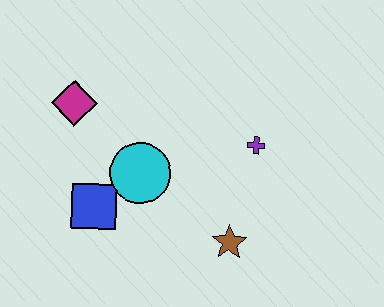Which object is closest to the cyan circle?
The blue square is closest to the cyan circle.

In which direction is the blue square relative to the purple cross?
The blue square is to the left of the purple cross.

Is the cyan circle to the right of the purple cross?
No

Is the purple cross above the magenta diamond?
No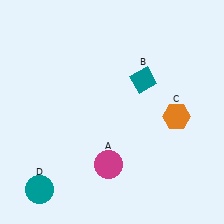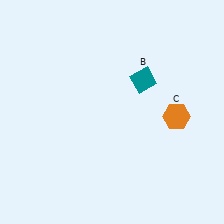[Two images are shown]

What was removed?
The teal circle (D), the magenta circle (A) were removed in Image 2.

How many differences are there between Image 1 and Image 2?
There are 2 differences between the two images.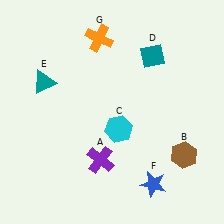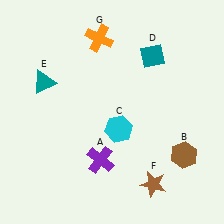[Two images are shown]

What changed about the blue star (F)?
In Image 1, F is blue. In Image 2, it changed to brown.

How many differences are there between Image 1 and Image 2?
There is 1 difference between the two images.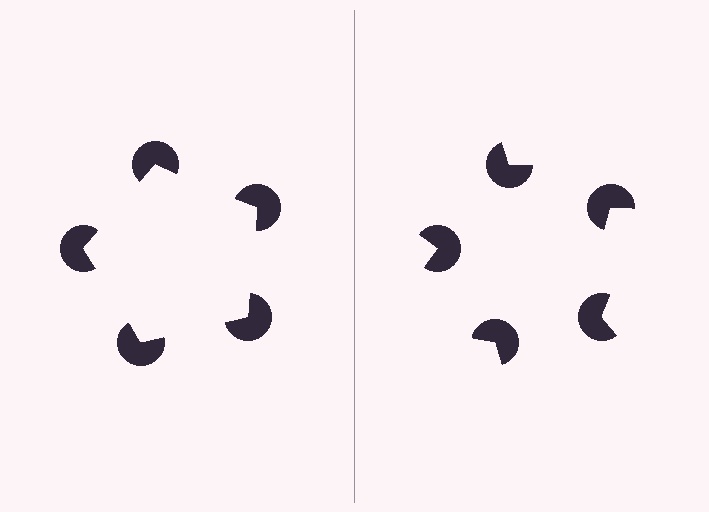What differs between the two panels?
The pac-man discs are positioned identically on both sides; only the wedge orientations differ. On the left they align to a pentagon; on the right they are misaligned.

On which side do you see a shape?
An illusory pentagon appears on the left side. On the right side the wedge cuts are rotated, so no coherent shape forms.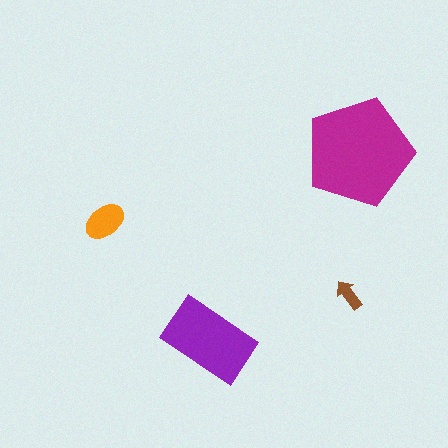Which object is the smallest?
The brown arrow.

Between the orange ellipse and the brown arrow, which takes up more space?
The orange ellipse.